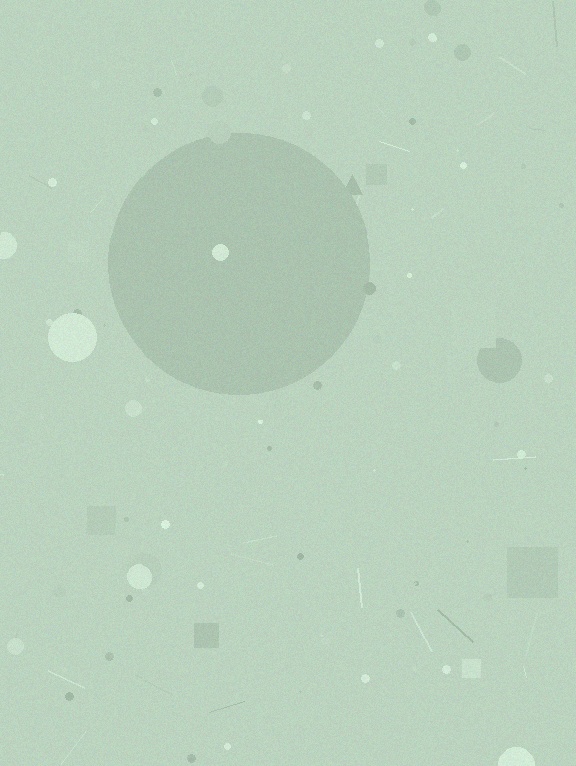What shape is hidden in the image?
A circle is hidden in the image.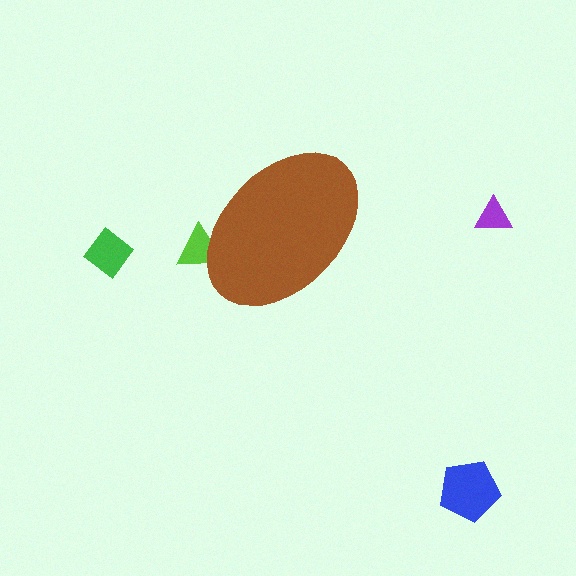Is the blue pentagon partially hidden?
No, the blue pentagon is fully visible.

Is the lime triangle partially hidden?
Yes, the lime triangle is partially hidden behind the brown ellipse.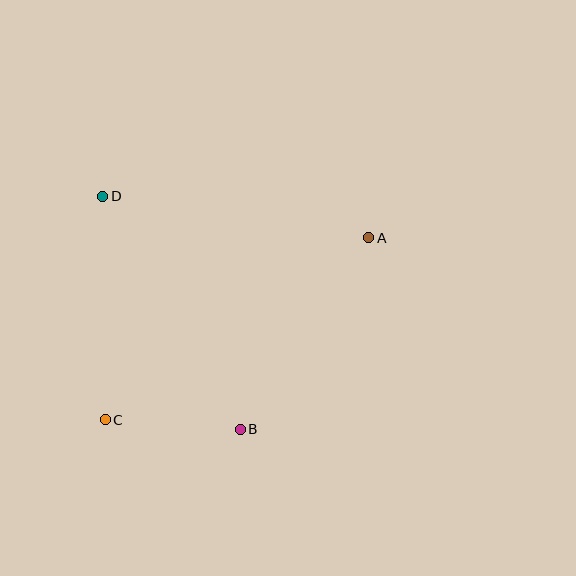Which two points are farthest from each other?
Points A and C are farthest from each other.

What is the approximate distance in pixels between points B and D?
The distance between B and D is approximately 271 pixels.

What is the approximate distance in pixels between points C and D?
The distance between C and D is approximately 224 pixels.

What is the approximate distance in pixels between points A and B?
The distance between A and B is approximately 231 pixels.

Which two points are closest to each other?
Points B and C are closest to each other.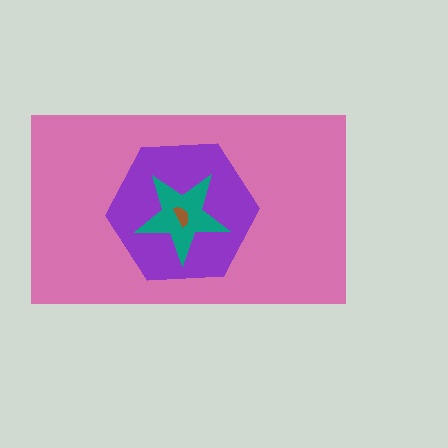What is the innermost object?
The brown semicircle.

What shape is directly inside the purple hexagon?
The teal star.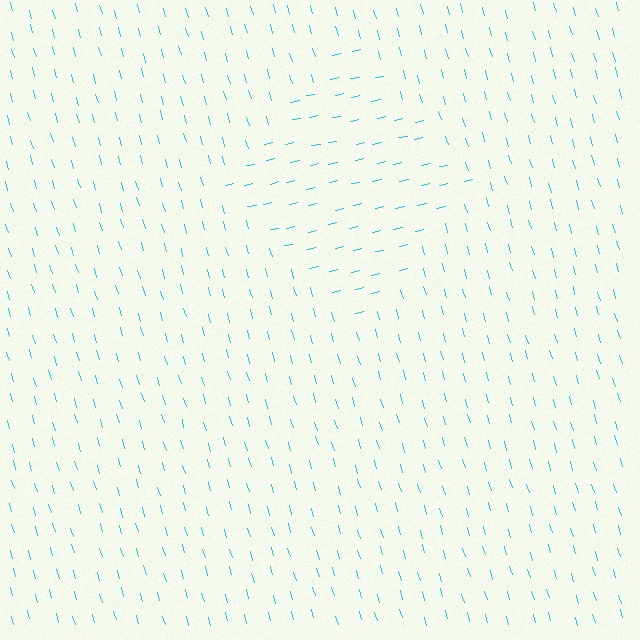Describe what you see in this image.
The image is filled with small cyan line segments. A diamond region in the image has lines oriented differently from the surrounding lines, creating a visible texture boundary.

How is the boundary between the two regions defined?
The boundary is defined purely by a change in line orientation (approximately 86 degrees difference). All lines are the same color and thickness.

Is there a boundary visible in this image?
Yes, there is a texture boundary formed by a change in line orientation.